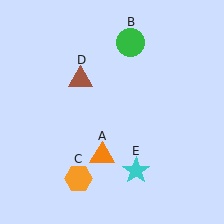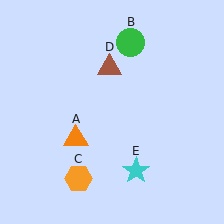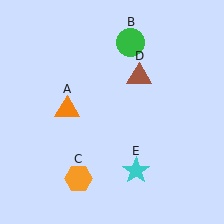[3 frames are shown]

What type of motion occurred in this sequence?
The orange triangle (object A), brown triangle (object D) rotated clockwise around the center of the scene.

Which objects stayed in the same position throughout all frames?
Green circle (object B) and orange hexagon (object C) and cyan star (object E) remained stationary.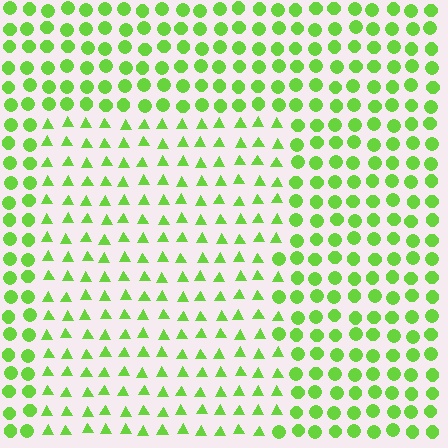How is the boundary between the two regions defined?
The boundary is defined by a change in element shape: triangles inside vs. circles outside. All elements share the same color and spacing.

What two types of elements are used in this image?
The image uses triangles inside the rectangle region and circles outside it.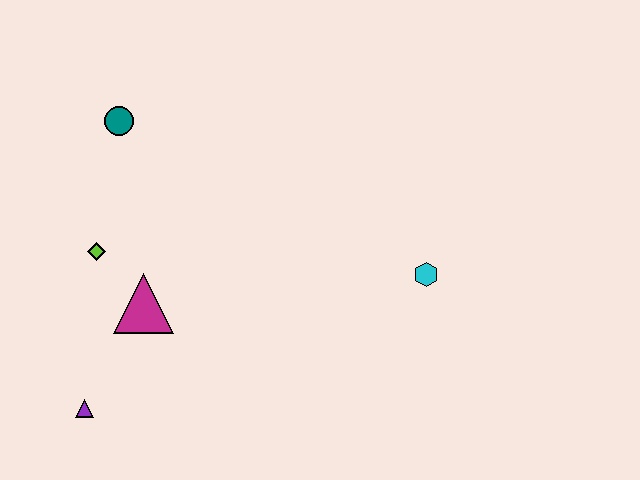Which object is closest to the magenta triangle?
The lime diamond is closest to the magenta triangle.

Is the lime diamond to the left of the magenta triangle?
Yes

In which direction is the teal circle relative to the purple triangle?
The teal circle is above the purple triangle.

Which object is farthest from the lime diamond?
The cyan hexagon is farthest from the lime diamond.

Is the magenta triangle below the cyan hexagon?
Yes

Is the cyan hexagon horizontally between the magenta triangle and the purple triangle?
No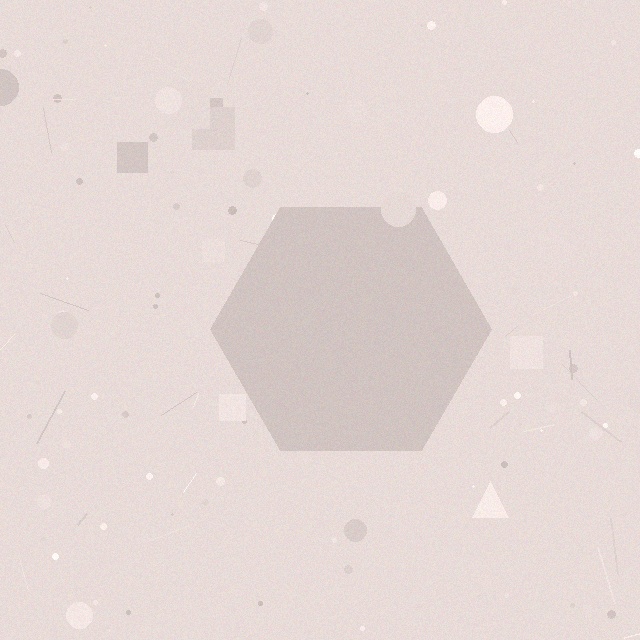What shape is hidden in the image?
A hexagon is hidden in the image.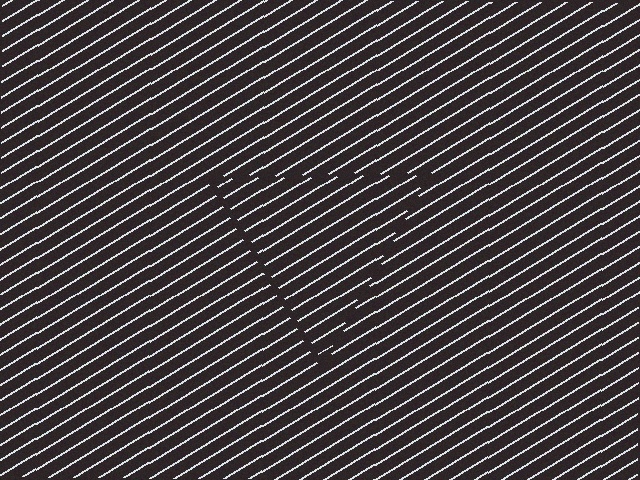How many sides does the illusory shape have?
3 sides — the line-ends trace a triangle.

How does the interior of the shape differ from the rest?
The interior of the shape contains the same grating, shifted by half a period — the contour is defined by the phase discontinuity where line-ends from the inner and outer gratings abut.